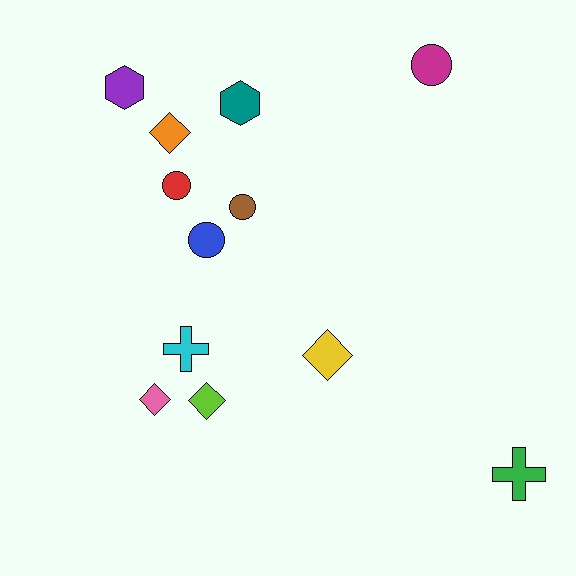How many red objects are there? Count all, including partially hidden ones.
There is 1 red object.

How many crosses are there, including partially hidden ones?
There are 2 crosses.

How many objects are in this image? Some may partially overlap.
There are 12 objects.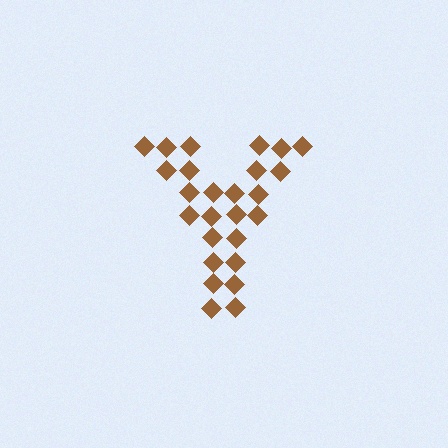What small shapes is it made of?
It is made of small diamonds.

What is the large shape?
The large shape is the letter Y.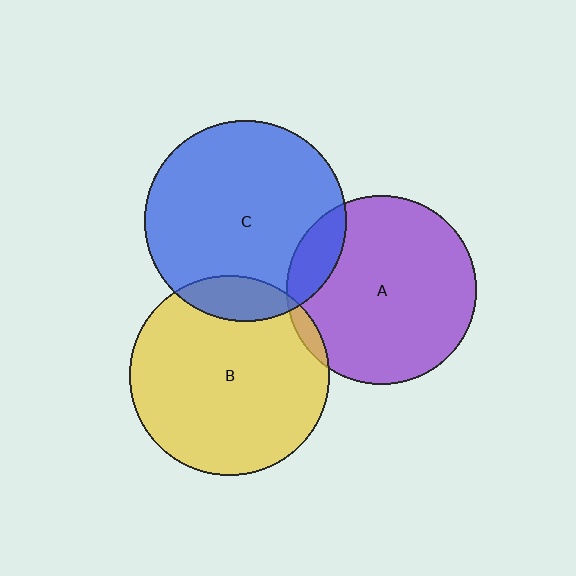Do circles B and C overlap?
Yes.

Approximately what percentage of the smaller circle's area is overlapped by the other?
Approximately 15%.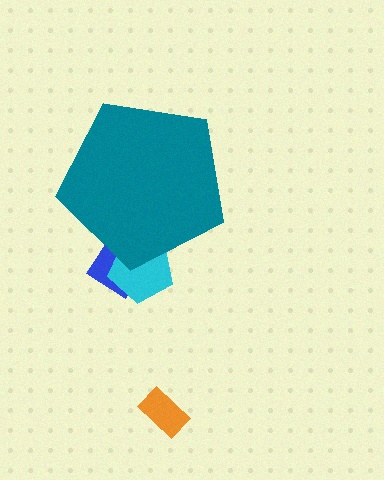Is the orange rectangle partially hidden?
No, the orange rectangle is fully visible.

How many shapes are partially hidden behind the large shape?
2 shapes are partially hidden.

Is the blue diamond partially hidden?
Yes, the blue diamond is partially hidden behind the teal pentagon.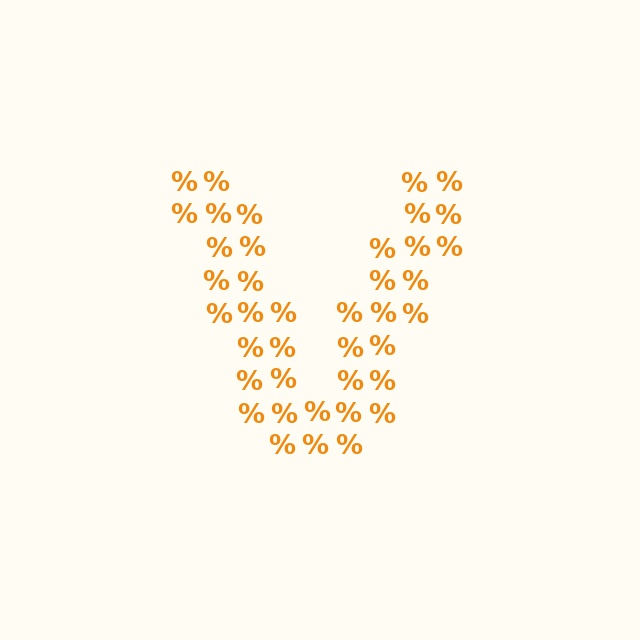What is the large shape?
The large shape is the letter V.